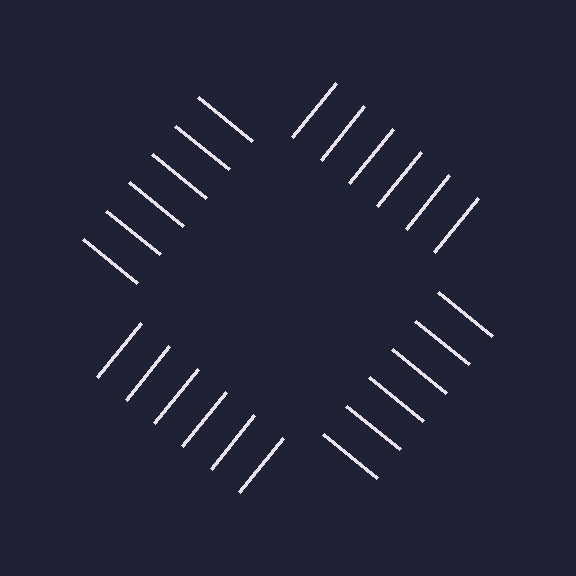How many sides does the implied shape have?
4 sides — the line-ends trace a square.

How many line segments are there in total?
24 — 6 along each of the 4 edges.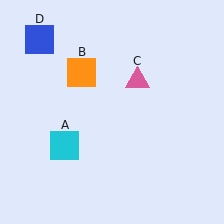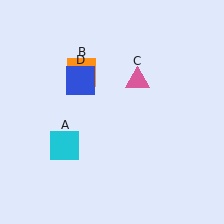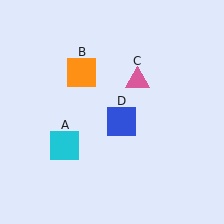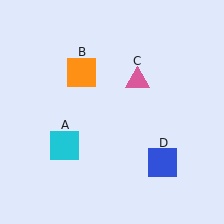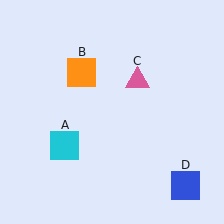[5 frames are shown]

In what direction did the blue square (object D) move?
The blue square (object D) moved down and to the right.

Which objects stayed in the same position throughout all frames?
Cyan square (object A) and orange square (object B) and pink triangle (object C) remained stationary.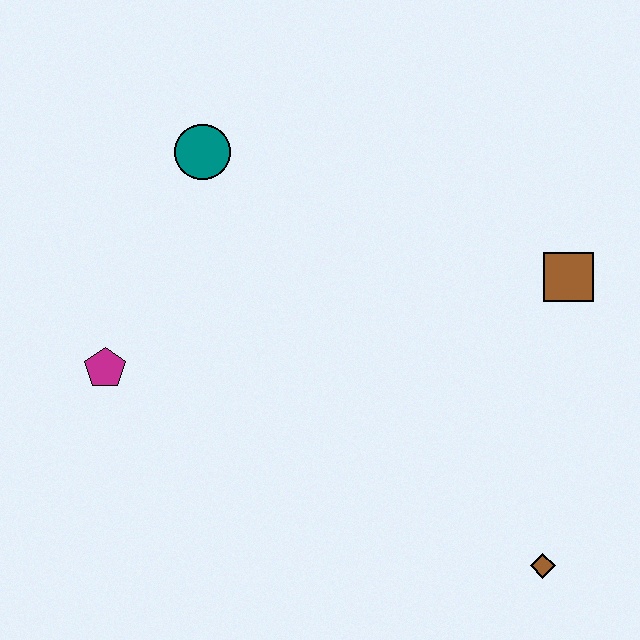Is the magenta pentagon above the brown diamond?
Yes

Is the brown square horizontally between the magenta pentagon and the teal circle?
No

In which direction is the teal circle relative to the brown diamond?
The teal circle is above the brown diamond.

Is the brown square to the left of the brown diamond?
No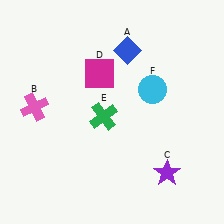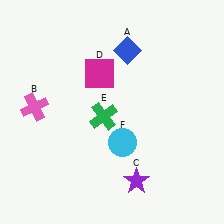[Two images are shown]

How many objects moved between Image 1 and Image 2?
2 objects moved between the two images.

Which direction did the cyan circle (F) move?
The cyan circle (F) moved down.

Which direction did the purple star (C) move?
The purple star (C) moved left.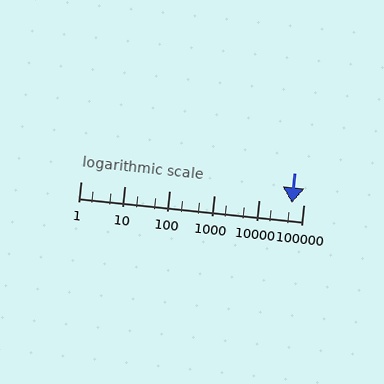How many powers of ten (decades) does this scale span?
The scale spans 5 decades, from 1 to 100000.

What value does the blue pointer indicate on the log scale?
The pointer indicates approximately 55000.